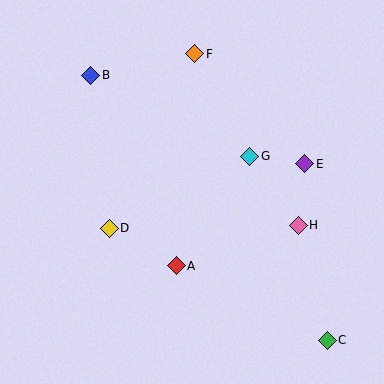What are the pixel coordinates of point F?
Point F is at (195, 54).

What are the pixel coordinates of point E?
Point E is at (305, 164).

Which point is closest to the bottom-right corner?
Point C is closest to the bottom-right corner.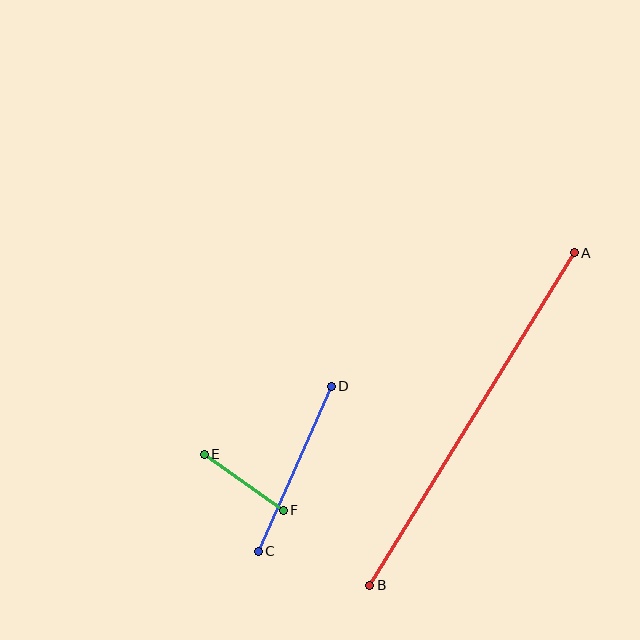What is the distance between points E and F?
The distance is approximately 97 pixels.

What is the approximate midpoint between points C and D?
The midpoint is at approximately (295, 469) pixels.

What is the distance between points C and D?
The distance is approximately 180 pixels.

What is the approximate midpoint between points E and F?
The midpoint is at approximately (244, 482) pixels.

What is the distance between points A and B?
The distance is approximately 390 pixels.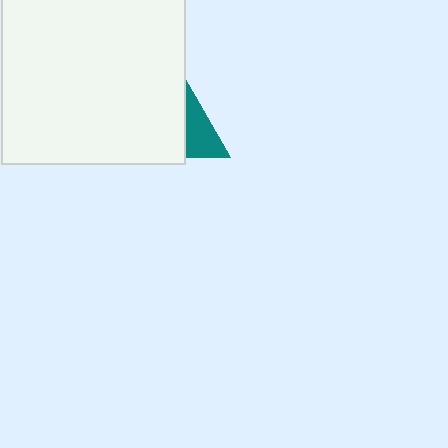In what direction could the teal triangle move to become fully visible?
The teal triangle could move right. That would shift it out from behind the white square entirely.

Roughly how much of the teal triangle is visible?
A small part of it is visible (roughly 40%).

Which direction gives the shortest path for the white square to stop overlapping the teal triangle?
Moving left gives the shortest separation.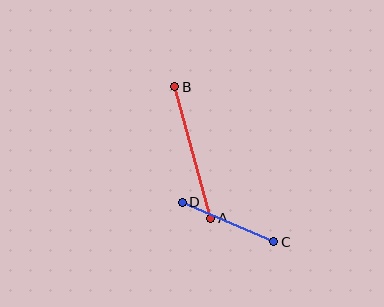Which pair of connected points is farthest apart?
Points A and B are farthest apart.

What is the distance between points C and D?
The distance is approximately 100 pixels.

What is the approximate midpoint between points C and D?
The midpoint is at approximately (228, 222) pixels.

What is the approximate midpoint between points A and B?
The midpoint is at approximately (193, 152) pixels.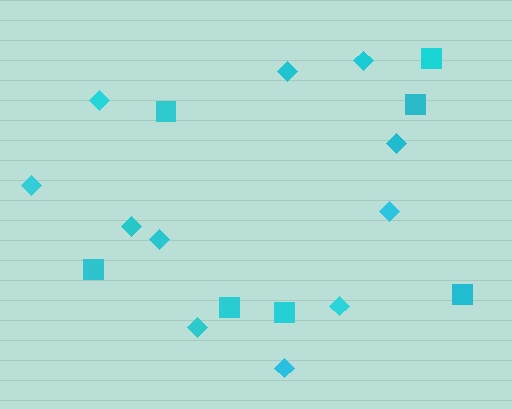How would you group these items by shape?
There are 2 groups: one group of diamonds (11) and one group of squares (7).